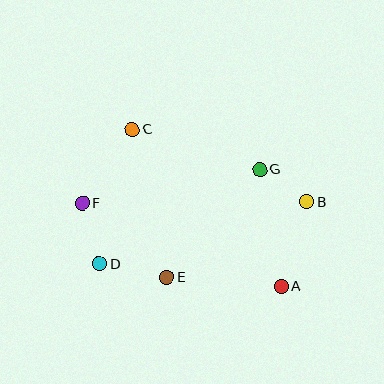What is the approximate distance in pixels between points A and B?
The distance between A and B is approximately 88 pixels.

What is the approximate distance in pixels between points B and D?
The distance between B and D is approximately 217 pixels.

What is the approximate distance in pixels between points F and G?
The distance between F and G is approximately 180 pixels.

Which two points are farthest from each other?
Points B and F are farthest from each other.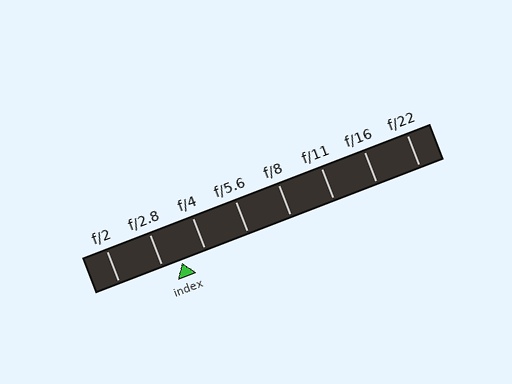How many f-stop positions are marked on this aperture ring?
There are 8 f-stop positions marked.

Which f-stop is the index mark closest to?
The index mark is closest to f/2.8.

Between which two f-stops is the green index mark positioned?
The index mark is between f/2.8 and f/4.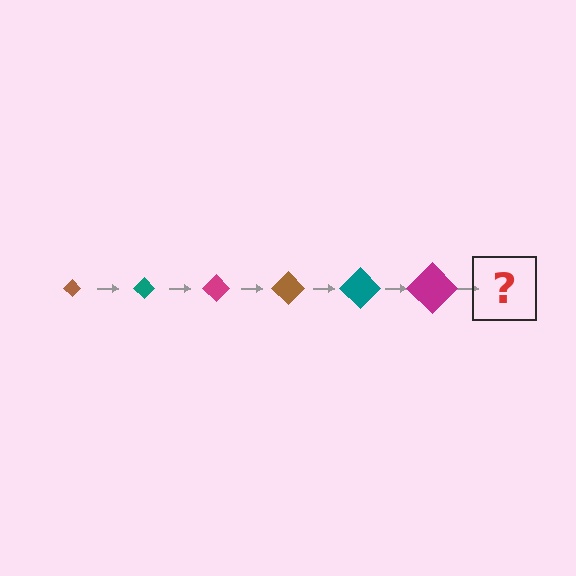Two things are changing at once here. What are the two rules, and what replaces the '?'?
The two rules are that the diamond grows larger each step and the color cycles through brown, teal, and magenta. The '?' should be a brown diamond, larger than the previous one.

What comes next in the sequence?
The next element should be a brown diamond, larger than the previous one.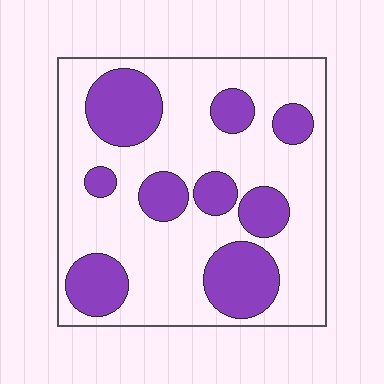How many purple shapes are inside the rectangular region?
9.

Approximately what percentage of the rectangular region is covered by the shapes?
Approximately 30%.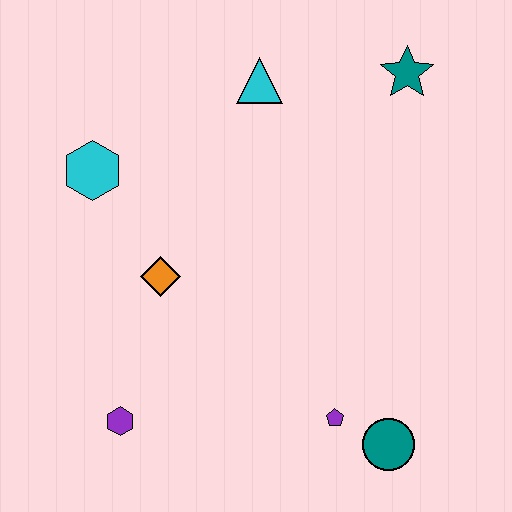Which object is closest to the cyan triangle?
The teal star is closest to the cyan triangle.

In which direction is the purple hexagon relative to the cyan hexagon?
The purple hexagon is below the cyan hexagon.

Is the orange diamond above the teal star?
No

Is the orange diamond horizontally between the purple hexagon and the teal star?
Yes